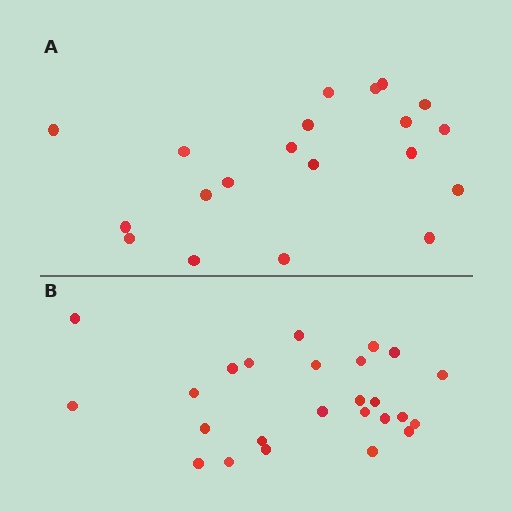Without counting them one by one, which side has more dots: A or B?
Region B (the bottom region) has more dots.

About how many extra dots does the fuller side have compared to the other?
Region B has about 5 more dots than region A.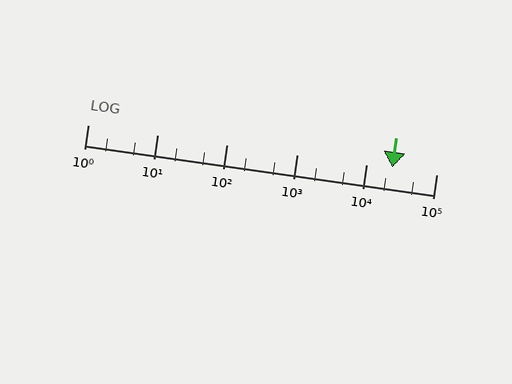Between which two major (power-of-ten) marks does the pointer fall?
The pointer is between 10000 and 100000.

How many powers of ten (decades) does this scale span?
The scale spans 5 decades, from 1 to 100000.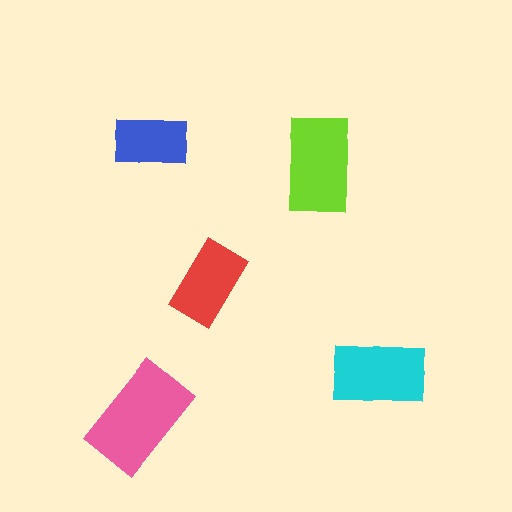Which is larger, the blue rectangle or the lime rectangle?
The lime one.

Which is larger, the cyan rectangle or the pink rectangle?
The pink one.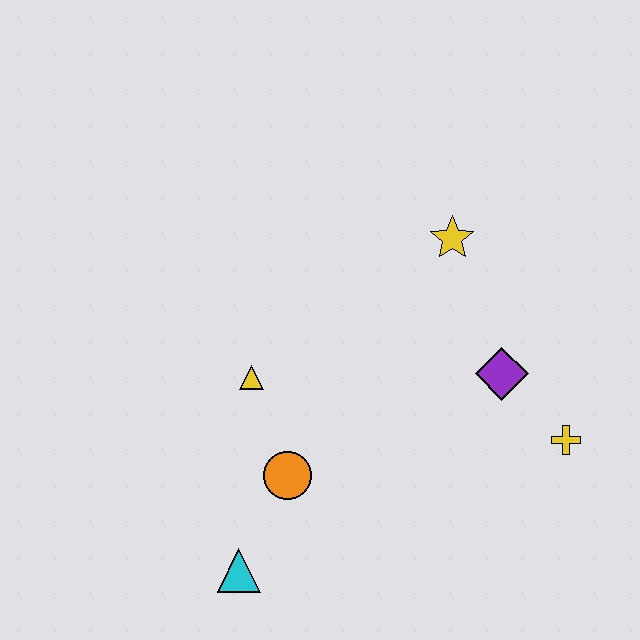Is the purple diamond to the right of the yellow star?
Yes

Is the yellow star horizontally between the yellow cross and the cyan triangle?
Yes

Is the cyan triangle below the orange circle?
Yes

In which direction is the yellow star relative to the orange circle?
The yellow star is above the orange circle.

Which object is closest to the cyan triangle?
The orange circle is closest to the cyan triangle.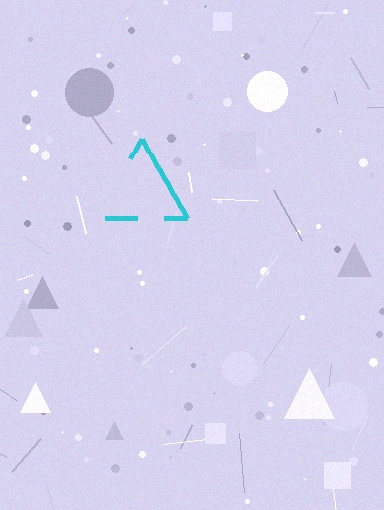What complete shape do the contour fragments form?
The contour fragments form a triangle.